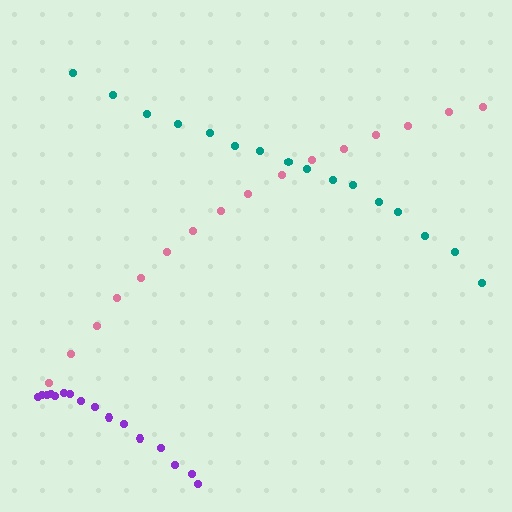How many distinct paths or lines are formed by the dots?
There are 3 distinct paths.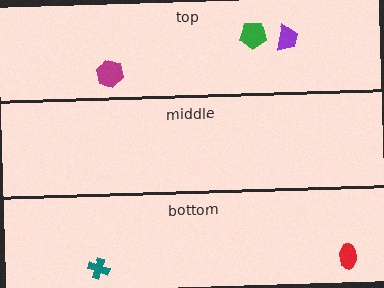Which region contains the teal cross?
The bottom region.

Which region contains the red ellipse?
The bottom region.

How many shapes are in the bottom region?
2.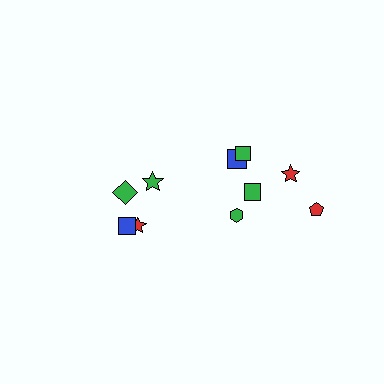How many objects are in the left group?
There are 4 objects.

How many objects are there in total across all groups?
There are 10 objects.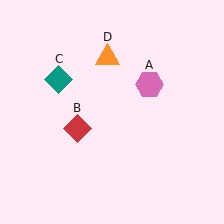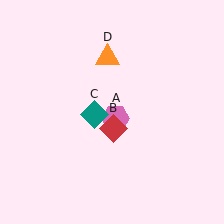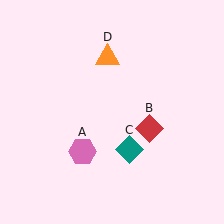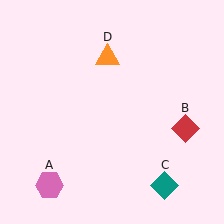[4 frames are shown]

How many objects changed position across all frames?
3 objects changed position: pink hexagon (object A), red diamond (object B), teal diamond (object C).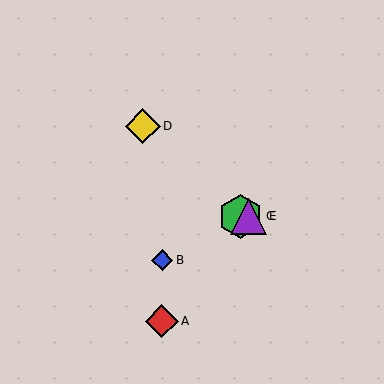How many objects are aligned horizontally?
2 objects (C, E) are aligned horizontally.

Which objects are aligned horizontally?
Objects C, E are aligned horizontally.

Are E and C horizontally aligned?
Yes, both are at y≈216.